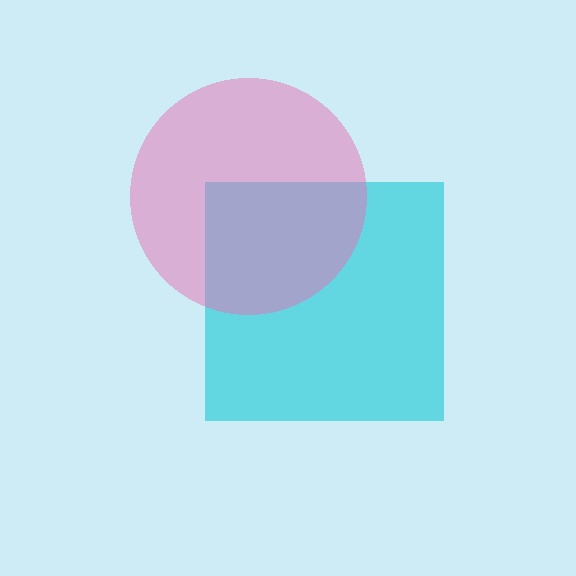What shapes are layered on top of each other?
The layered shapes are: a cyan square, a pink circle.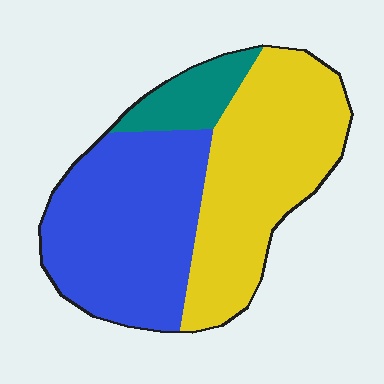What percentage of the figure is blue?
Blue takes up between a third and a half of the figure.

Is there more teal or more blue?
Blue.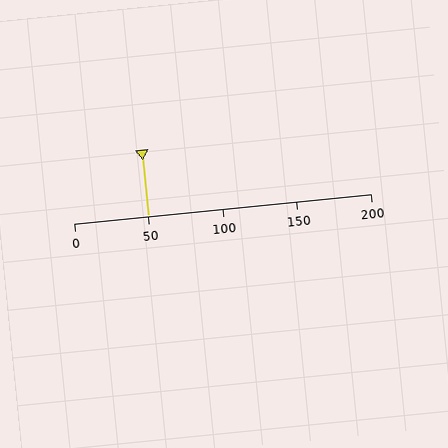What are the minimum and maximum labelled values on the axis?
The axis runs from 0 to 200.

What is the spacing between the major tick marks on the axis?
The major ticks are spaced 50 apart.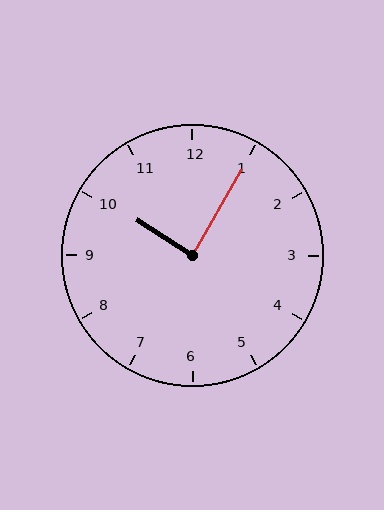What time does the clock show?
10:05.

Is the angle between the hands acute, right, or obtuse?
It is right.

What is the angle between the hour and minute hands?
Approximately 88 degrees.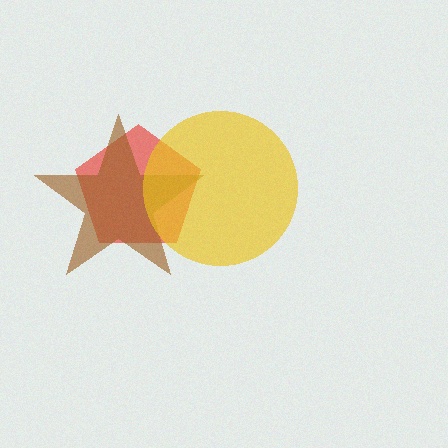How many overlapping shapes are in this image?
There are 3 overlapping shapes in the image.